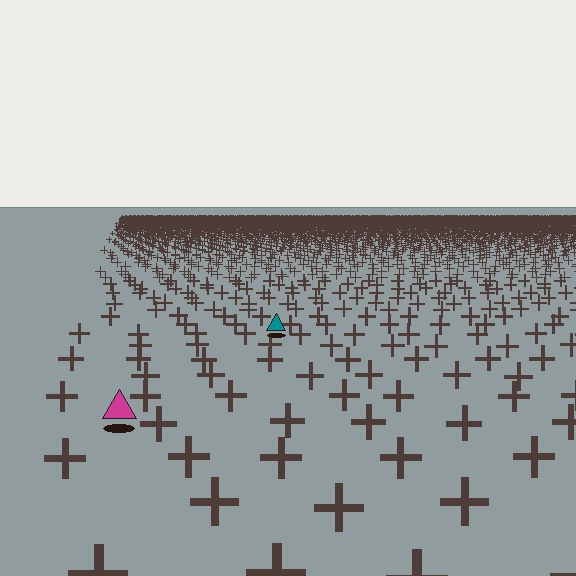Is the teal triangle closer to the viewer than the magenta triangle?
No. The magenta triangle is closer — you can tell from the texture gradient: the ground texture is coarser near it.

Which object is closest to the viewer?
The magenta triangle is closest. The texture marks near it are larger and more spread out.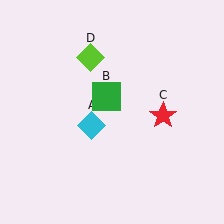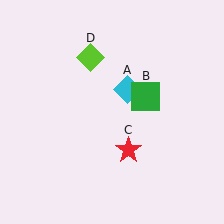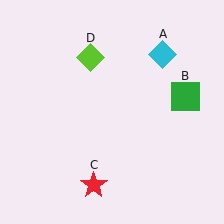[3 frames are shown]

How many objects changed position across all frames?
3 objects changed position: cyan diamond (object A), green square (object B), red star (object C).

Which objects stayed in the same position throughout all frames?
Lime diamond (object D) remained stationary.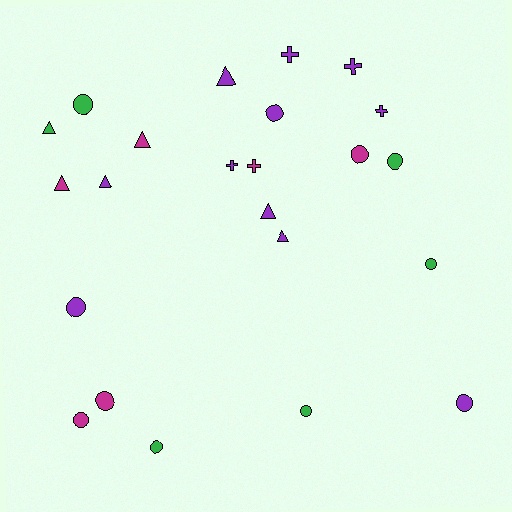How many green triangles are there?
There is 1 green triangle.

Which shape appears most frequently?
Circle, with 11 objects.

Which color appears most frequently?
Purple, with 11 objects.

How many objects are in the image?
There are 23 objects.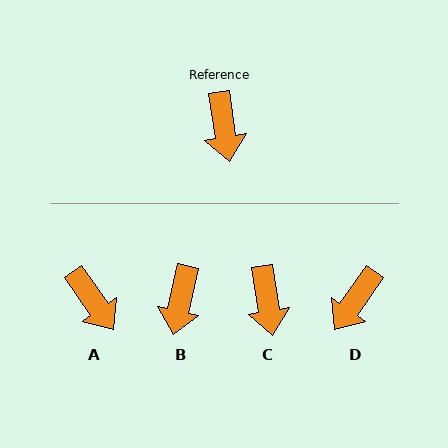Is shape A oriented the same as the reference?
No, it is off by about 27 degrees.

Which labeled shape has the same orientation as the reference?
C.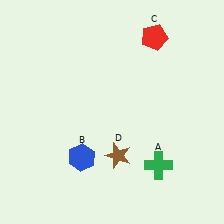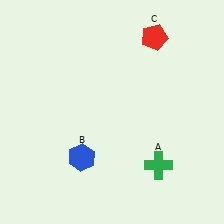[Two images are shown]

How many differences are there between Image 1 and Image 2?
There is 1 difference between the two images.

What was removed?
The brown star (D) was removed in Image 2.